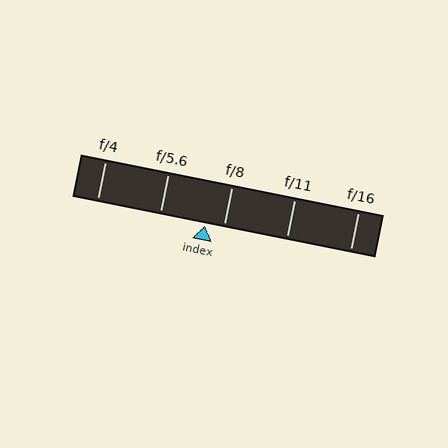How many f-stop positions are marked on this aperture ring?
There are 5 f-stop positions marked.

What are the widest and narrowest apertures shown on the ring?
The widest aperture shown is f/4 and the narrowest is f/16.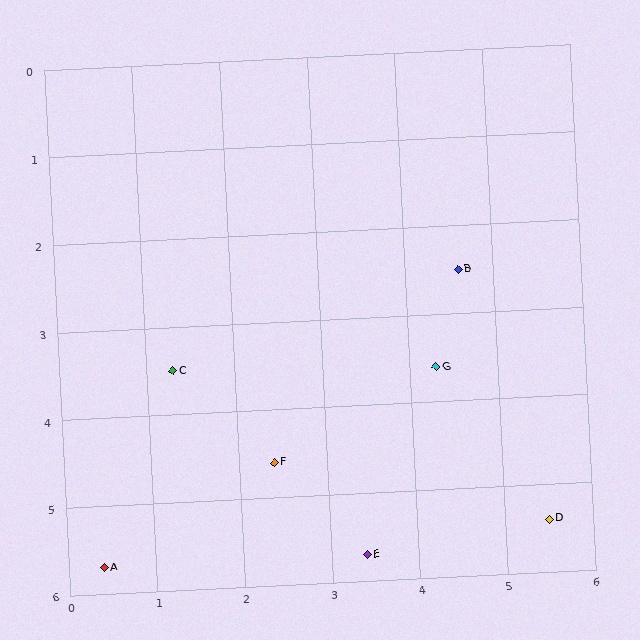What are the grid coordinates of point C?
Point C is at approximately (1.3, 3.5).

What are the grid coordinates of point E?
Point E is at approximately (3.4, 5.7).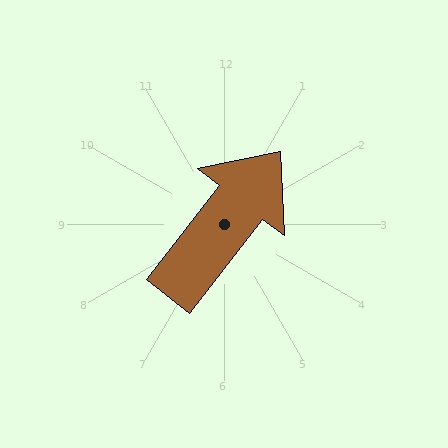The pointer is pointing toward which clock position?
Roughly 1 o'clock.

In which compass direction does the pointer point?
Northeast.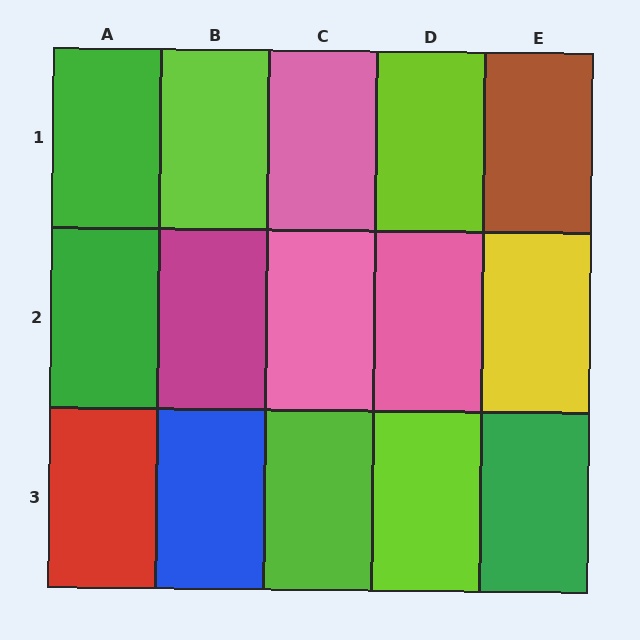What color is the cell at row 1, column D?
Lime.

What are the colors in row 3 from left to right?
Red, blue, lime, lime, green.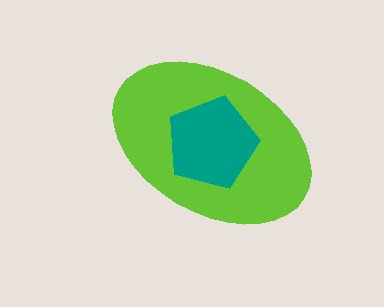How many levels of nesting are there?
2.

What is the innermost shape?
The teal pentagon.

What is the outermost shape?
The lime ellipse.